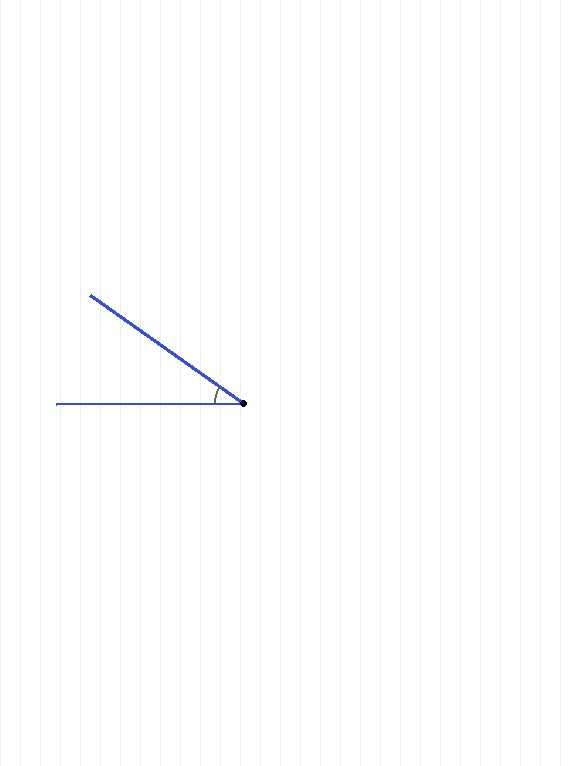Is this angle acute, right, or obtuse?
It is acute.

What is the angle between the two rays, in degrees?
Approximately 35 degrees.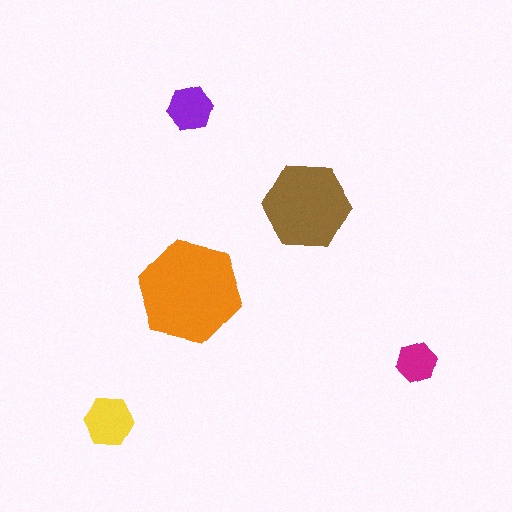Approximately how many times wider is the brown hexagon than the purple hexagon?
About 2 times wider.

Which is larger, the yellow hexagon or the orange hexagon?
The orange one.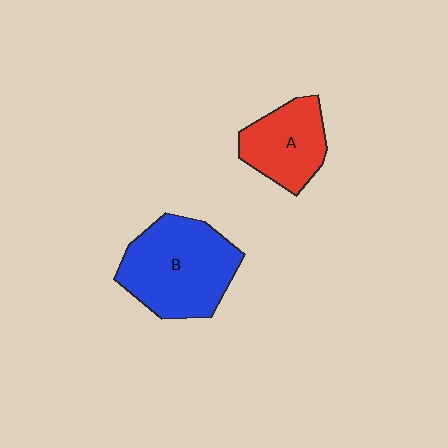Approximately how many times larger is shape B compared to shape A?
Approximately 1.6 times.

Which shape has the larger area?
Shape B (blue).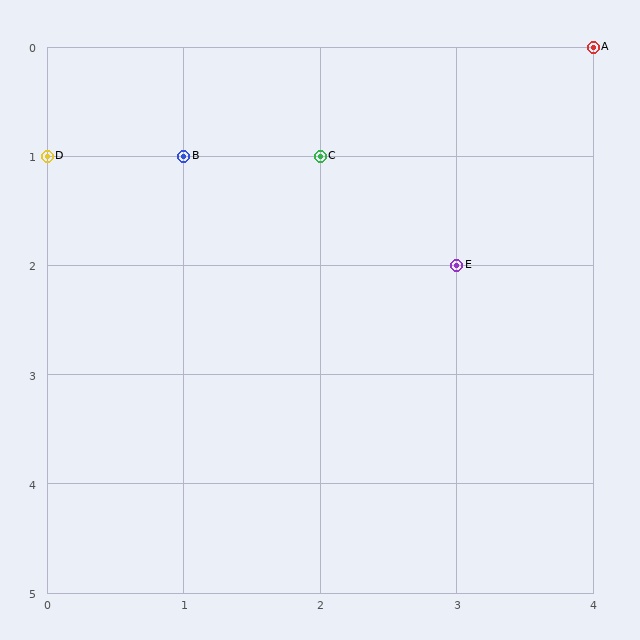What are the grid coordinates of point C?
Point C is at grid coordinates (2, 1).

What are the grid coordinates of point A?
Point A is at grid coordinates (4, 0).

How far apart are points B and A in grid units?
Points B and A are 3 columns and 1 row apart (about 3.2 grid units diagonally).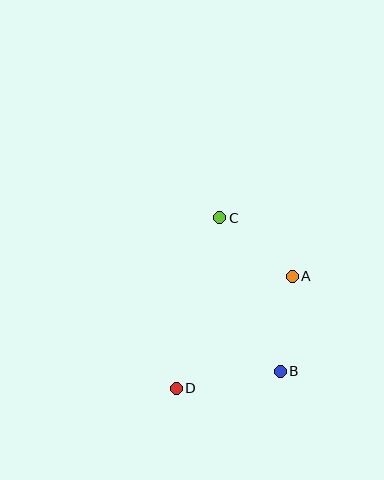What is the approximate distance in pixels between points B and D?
The distance between B and D is approximately 106 pixels.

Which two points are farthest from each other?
Points C and D are farthest from each other.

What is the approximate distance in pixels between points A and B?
The distance between A and B is approximately 95 pixels.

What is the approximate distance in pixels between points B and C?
The distance between B and C is approximately 165 pixels.